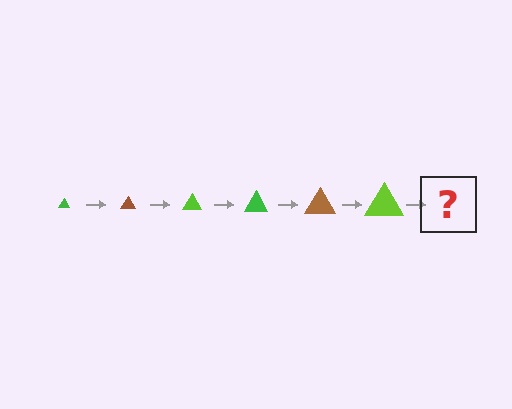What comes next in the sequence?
The next element should be a green triangle, larger than the previous one.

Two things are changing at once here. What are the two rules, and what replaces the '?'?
The two rules are that the triangle grows larger each step and the color cycles through green, brown, and lime. The '?' should be a green triangle, larger than the previous one.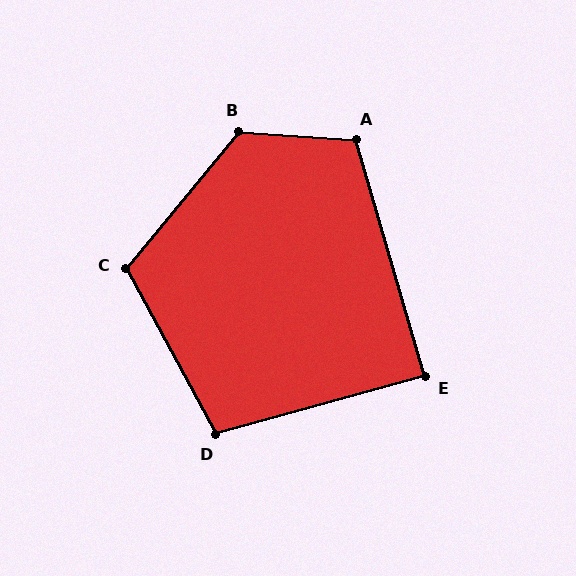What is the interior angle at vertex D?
Approximately 103 degrees (obtuse).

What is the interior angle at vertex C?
Approximately 112 degrees (obtuse).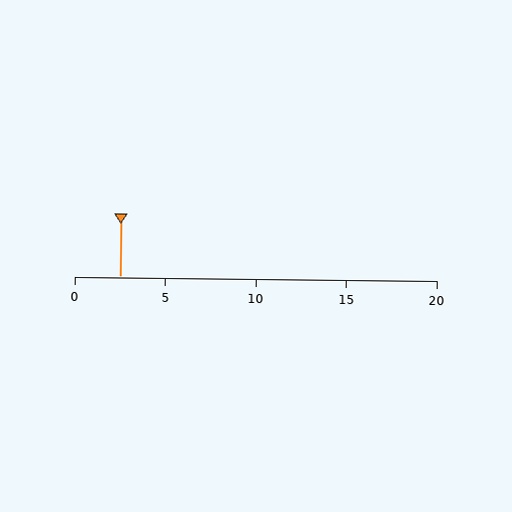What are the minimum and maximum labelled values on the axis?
The axis runs from 0 to 20.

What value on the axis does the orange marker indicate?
The marker indicates approximately 2.5.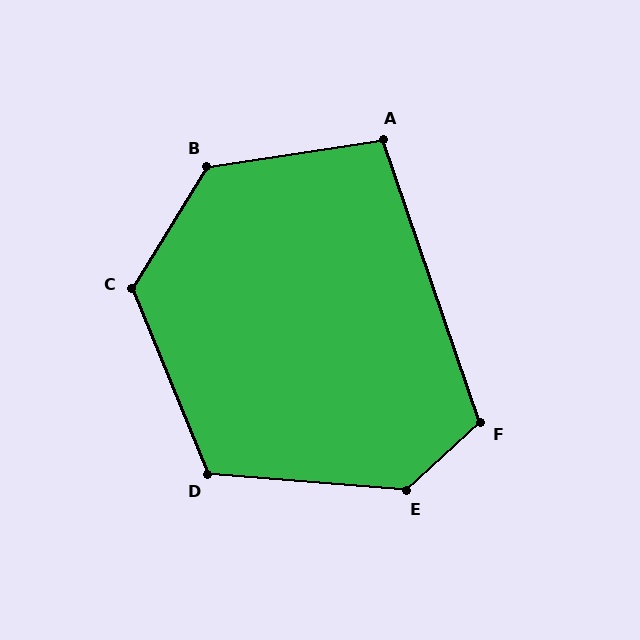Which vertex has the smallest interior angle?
A, at approximately 101 degrees.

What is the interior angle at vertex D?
Approximately 117 degrees (obtuse).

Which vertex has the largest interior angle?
E, at approximately 133 degrees.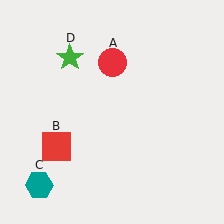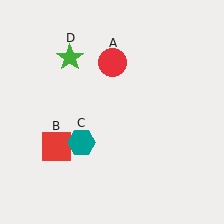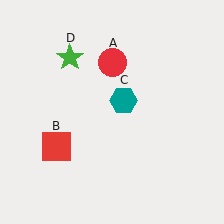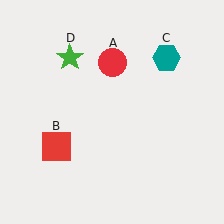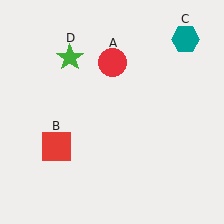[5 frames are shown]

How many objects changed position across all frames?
1 object changed position: teal hexagon (object C).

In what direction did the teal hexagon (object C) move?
The teal hexagon (object C) moved up and to the right.